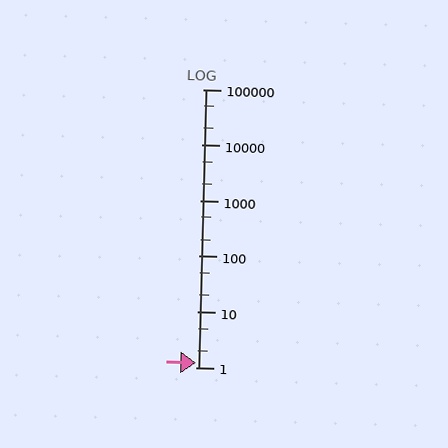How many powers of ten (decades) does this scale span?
The scale spans 5 decades, from 1 to 100000.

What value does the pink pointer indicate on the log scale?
The pointer indicates approximately 1.2.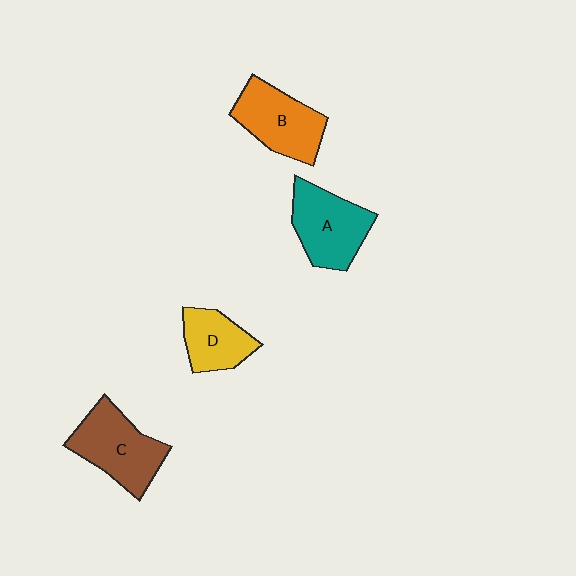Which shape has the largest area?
Shape C (brown).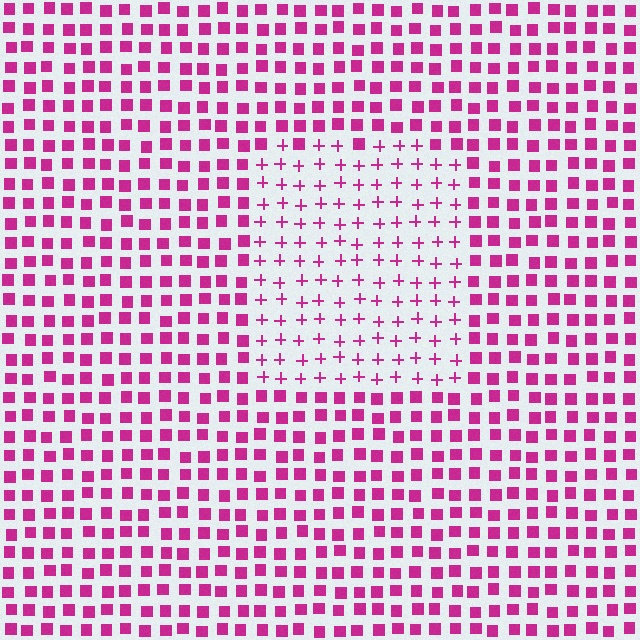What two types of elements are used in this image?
The image uses plus signs inside the rectangle region and squares outside it.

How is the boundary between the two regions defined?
The boundary is defined by a change in element shape: plus signs inside vs. squares outside. All elements share the same color and spacing.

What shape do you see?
I see a rectangle.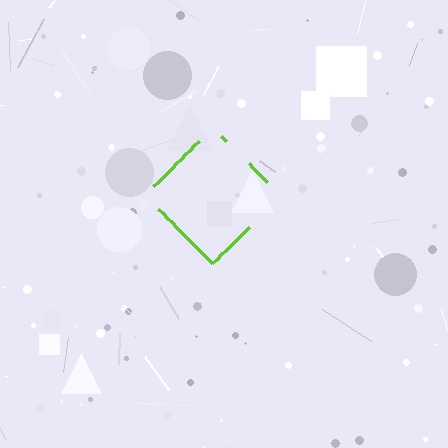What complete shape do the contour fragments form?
The contour fragments form a diamond.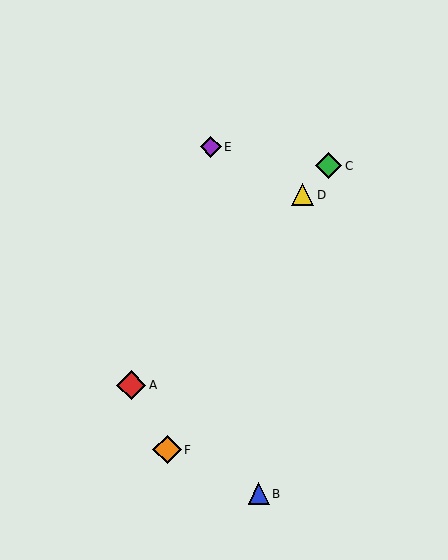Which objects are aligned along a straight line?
Objects A, C, D are aligned along a straight line.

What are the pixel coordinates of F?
Object F is at (167, 450).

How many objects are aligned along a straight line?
3 objects (A, C, D) are aligned along a straight line.